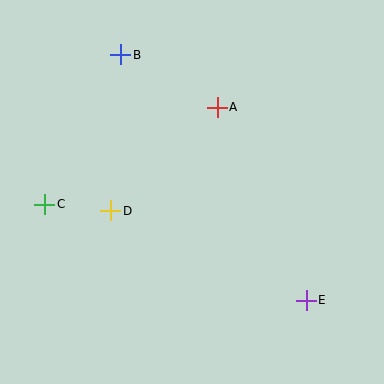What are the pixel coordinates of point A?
Point A is at (217, 107).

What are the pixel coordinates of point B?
Point B is at (121, 55).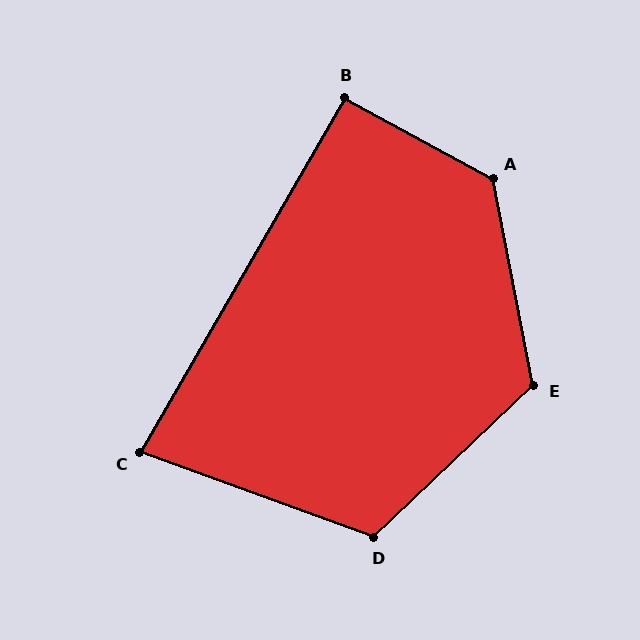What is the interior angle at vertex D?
Approximately 117 degrees (obtuse).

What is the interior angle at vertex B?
Approximately 91 degrees (approximately right).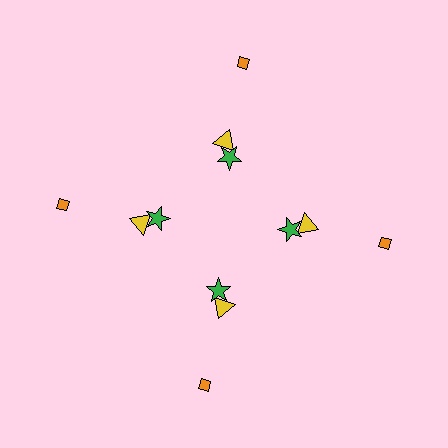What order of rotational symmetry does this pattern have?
This pattern has 4-fold rotational symmetry.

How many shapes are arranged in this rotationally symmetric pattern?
There are 12 shapes, arranged in 4 groups of 3.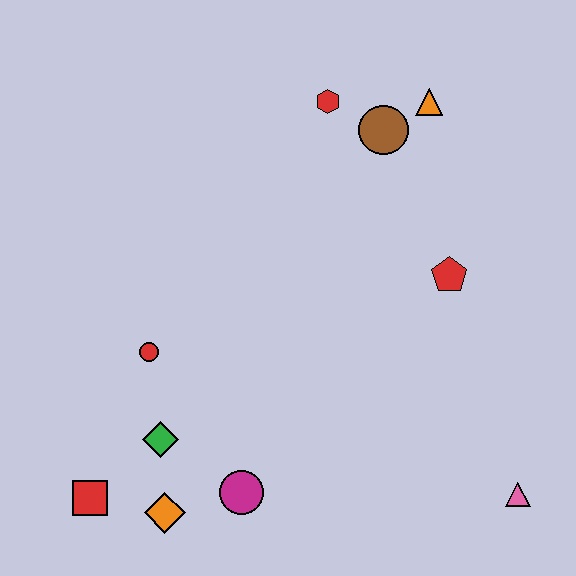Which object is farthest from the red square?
The orange triangle is farthest from the red square.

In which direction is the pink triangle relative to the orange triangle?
The pink triangle is below the orange triangle.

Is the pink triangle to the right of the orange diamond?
Yes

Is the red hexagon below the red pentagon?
No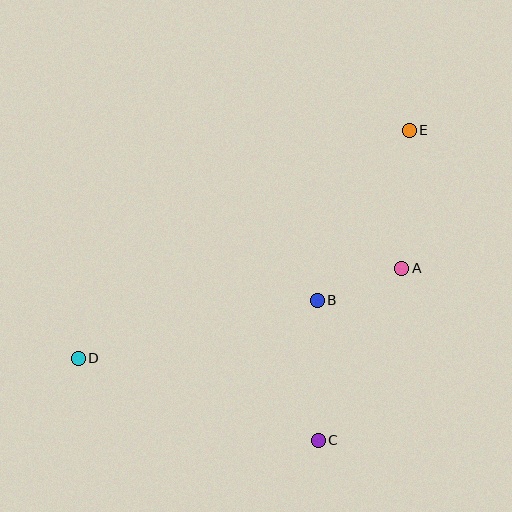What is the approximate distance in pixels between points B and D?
The distance between B and D is approximately 246 pixels.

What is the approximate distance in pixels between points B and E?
The distance between B and E is approximately 193 pixels.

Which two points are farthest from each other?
Points D and E are farthest from each other.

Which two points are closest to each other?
Points A and B are closest to each other.